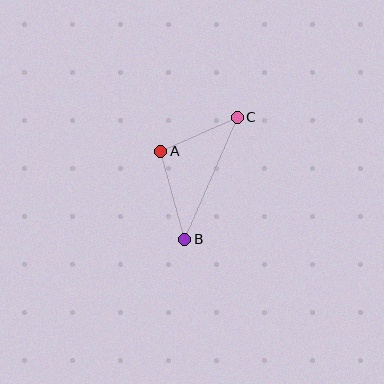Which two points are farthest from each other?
Points B and C are farthest from each other.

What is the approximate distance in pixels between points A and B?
The distance between A and B is approximately 92 pixels.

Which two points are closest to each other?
Points A and C are closest to each other.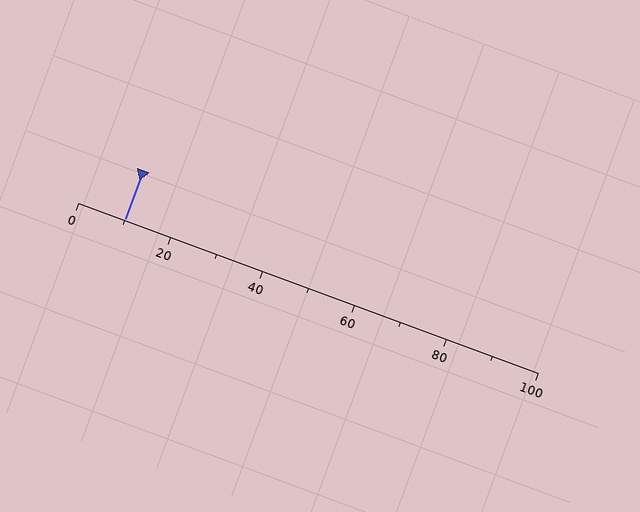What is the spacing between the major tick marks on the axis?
The major ticks are spaced 20 apart.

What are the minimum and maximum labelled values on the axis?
The axis runs from 0 to 100.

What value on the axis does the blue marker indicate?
The marker indicates approximately 10.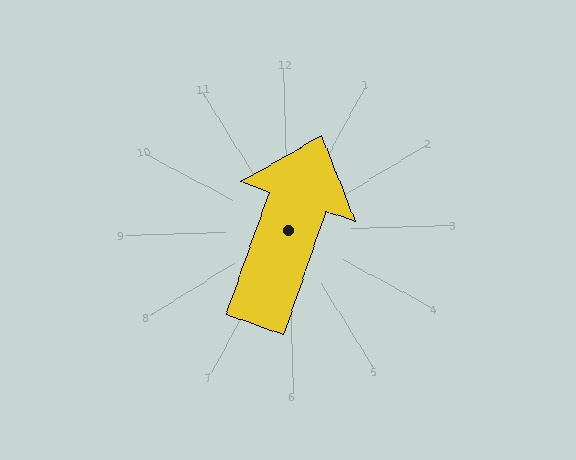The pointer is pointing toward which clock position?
Roughly 1 o'clock.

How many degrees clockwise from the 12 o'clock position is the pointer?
Approximately 21 degrees.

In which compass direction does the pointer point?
North.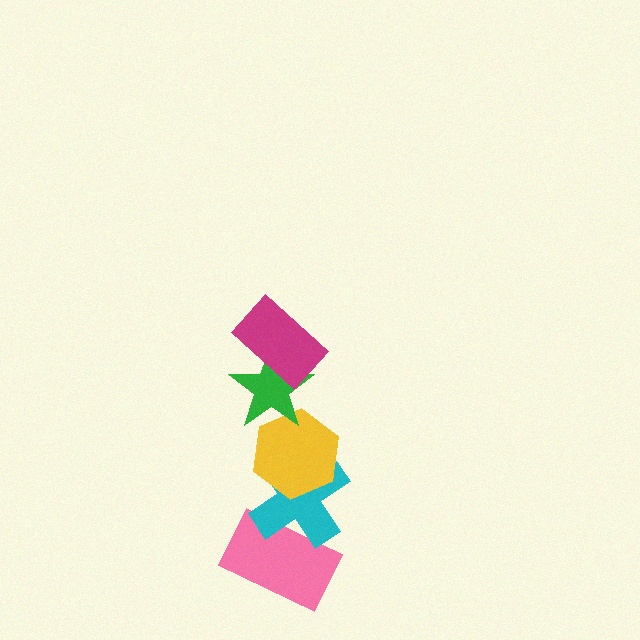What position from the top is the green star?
The green star is 2nd from the top.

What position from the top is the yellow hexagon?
The yellow hexagon is 3rd from the top.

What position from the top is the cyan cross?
The cyan cross is 4th from the top.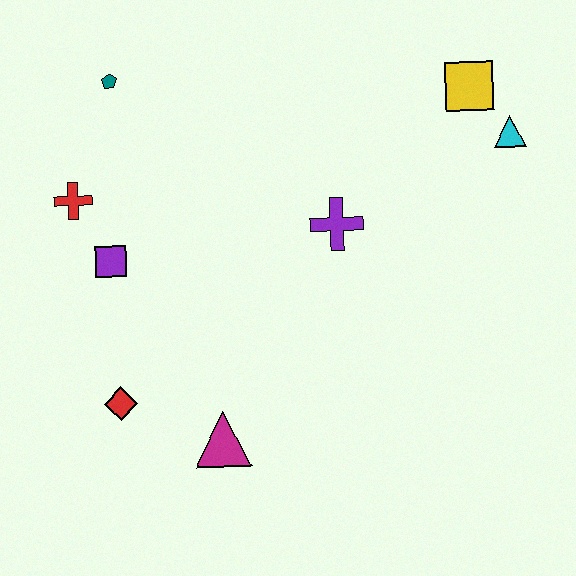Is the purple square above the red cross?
No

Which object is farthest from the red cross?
The cyan triangle is farthest from the red cross.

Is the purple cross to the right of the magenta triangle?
Yes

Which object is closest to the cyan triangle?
The yellow square is closest to the cyan triangle.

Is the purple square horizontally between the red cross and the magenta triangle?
Yes